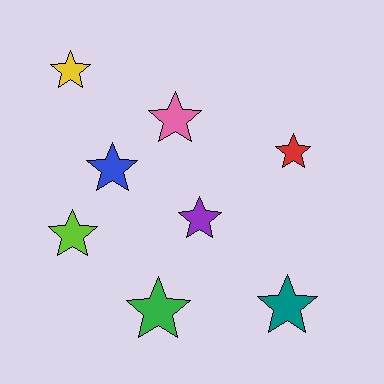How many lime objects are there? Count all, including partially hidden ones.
There is 1 lime object.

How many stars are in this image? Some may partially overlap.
There are 8 stars.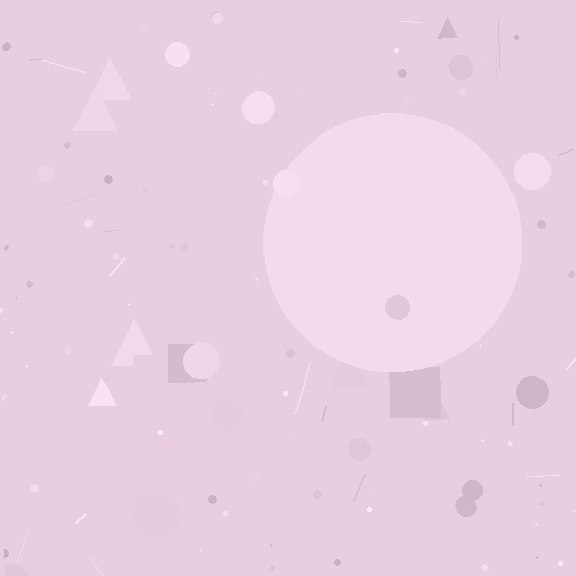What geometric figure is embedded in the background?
A circle is embedded in the background.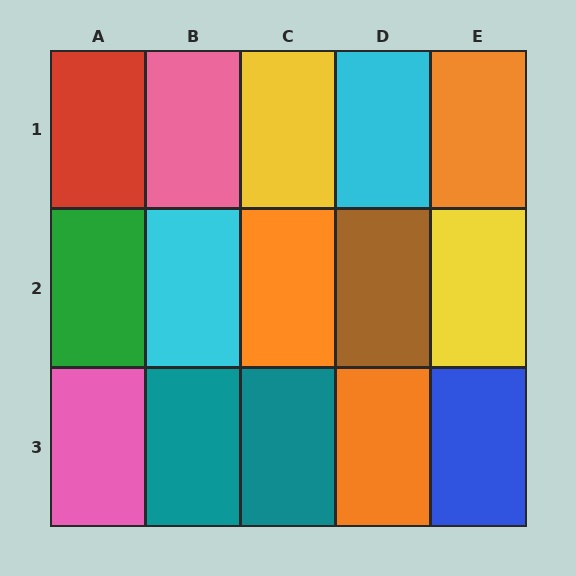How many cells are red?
1 cell is red.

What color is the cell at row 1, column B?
Pink.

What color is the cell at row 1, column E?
Orange.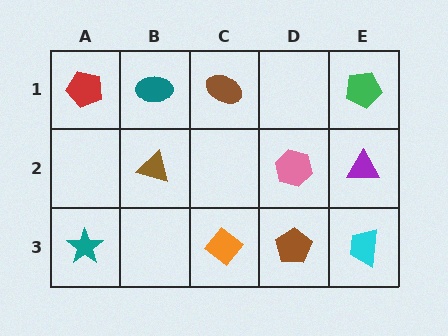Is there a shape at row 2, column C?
No, that cell is empty.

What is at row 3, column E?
A cyan trapezoid.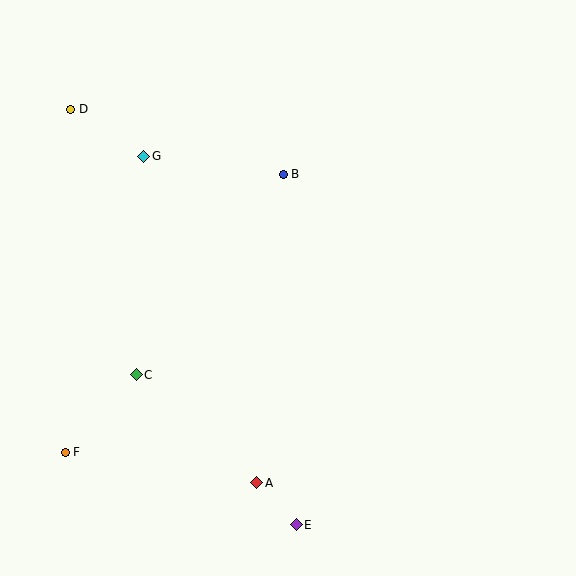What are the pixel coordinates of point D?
Point D is at (71, 109).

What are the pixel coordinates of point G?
Point G is at (144, 156).